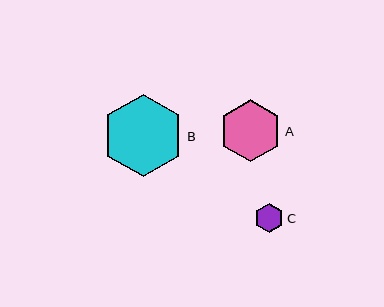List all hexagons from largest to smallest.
From largest to smallest: B, A, C.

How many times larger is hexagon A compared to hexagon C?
Hexagon A is approximately 2.2 times the size of hexagon C.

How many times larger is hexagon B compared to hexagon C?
Hexagon B is approximately 2.9 times the size of hexagon C.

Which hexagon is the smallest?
Hexagon C is the smallest with a size of approximately 29 pixels.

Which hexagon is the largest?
Hexagon B is the largest with a size of approximately 82 pixels.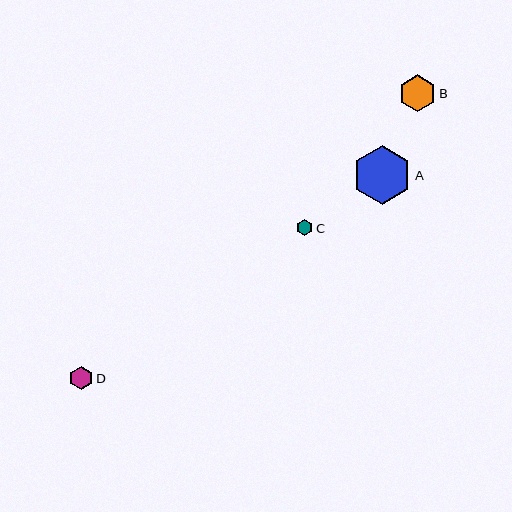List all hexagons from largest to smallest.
From largest to smallest: A, B, D, C.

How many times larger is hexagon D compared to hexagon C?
Hexagon D is approximately 1.5 times the size of hexagon C.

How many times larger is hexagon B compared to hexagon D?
Hexagon B is approximately 1.6 times the size of hexagon D.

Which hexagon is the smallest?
Hexagon C is the smallest with a size of approximately 16 pixels.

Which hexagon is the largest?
Hexagon A is the largest with a size of approximately 59 pixels.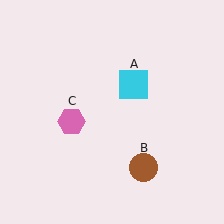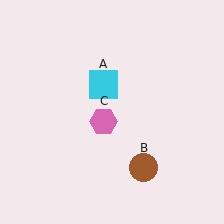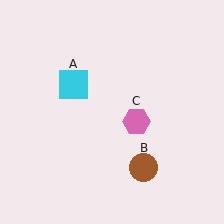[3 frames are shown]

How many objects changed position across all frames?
2 objects changed position: cyan square (object A), pink hexagon (object C).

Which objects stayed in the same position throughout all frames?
Brown circle (object B) remained stationary.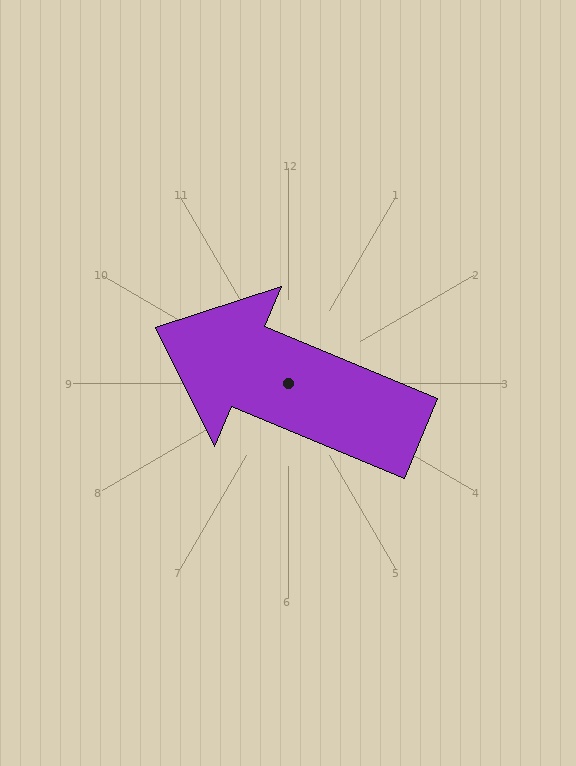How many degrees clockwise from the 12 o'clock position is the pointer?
Approximately 293 degrees.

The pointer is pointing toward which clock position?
Roughly 10 o'clock.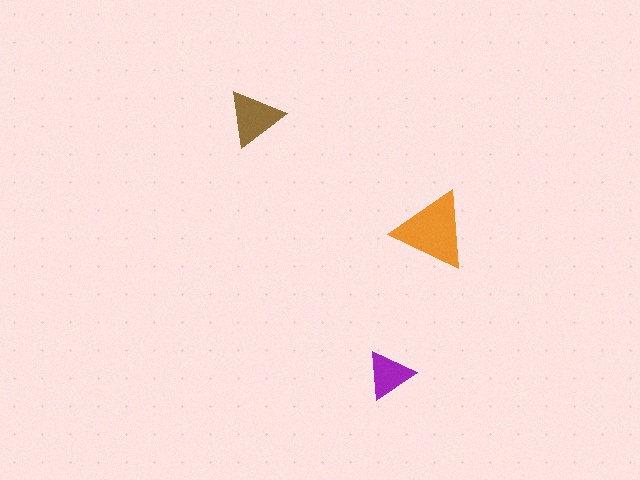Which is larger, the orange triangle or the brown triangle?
The orange one.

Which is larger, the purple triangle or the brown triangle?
The brown one.